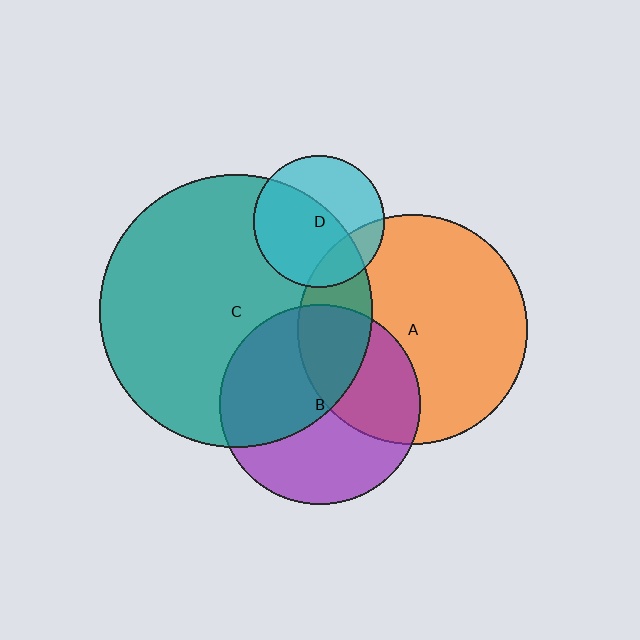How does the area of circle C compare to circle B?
Approximately 1.9 times.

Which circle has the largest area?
Circle C (teal).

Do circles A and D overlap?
Yes.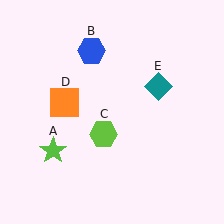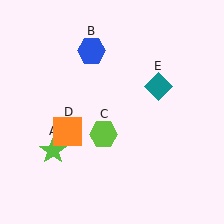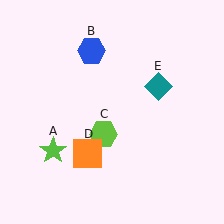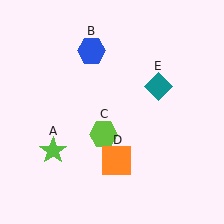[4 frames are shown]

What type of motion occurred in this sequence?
The orange square (object D) rotated counterclockwise around the center of the scene.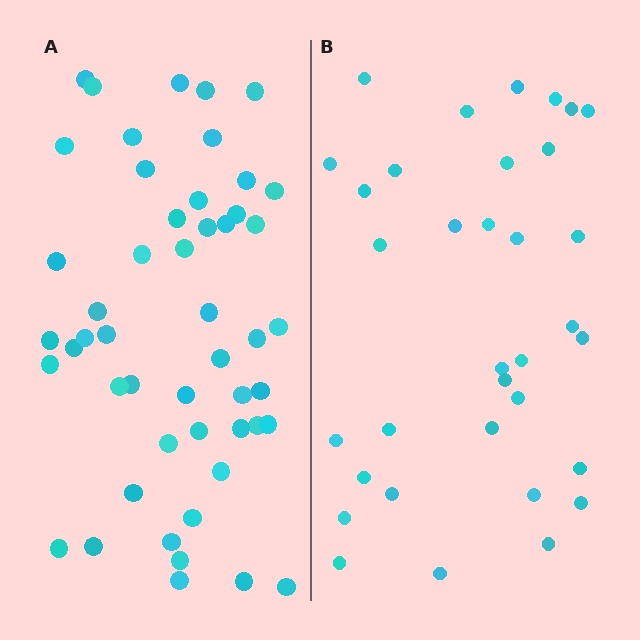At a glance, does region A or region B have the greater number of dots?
Region A (the left region) has more dots.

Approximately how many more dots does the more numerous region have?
Region A has approximately 15 more dots than region B.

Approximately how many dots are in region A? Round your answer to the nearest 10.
About 50 dots.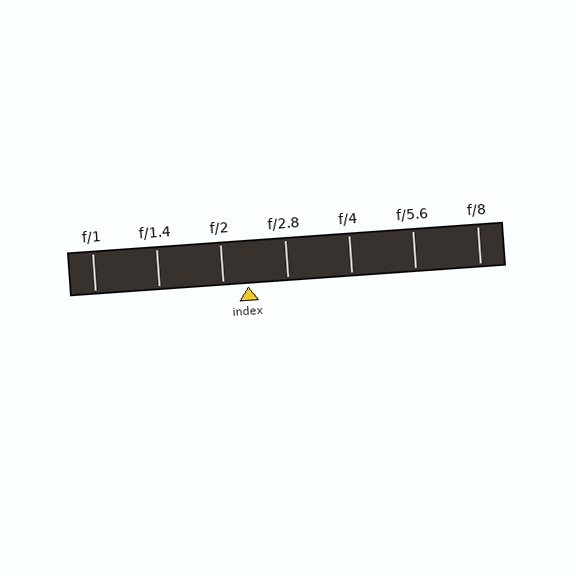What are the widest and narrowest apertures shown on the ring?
The widest aperture shown is f/1 and the narrowest is f/8.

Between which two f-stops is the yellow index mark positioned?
The index mark is between f/2 and f/2.8.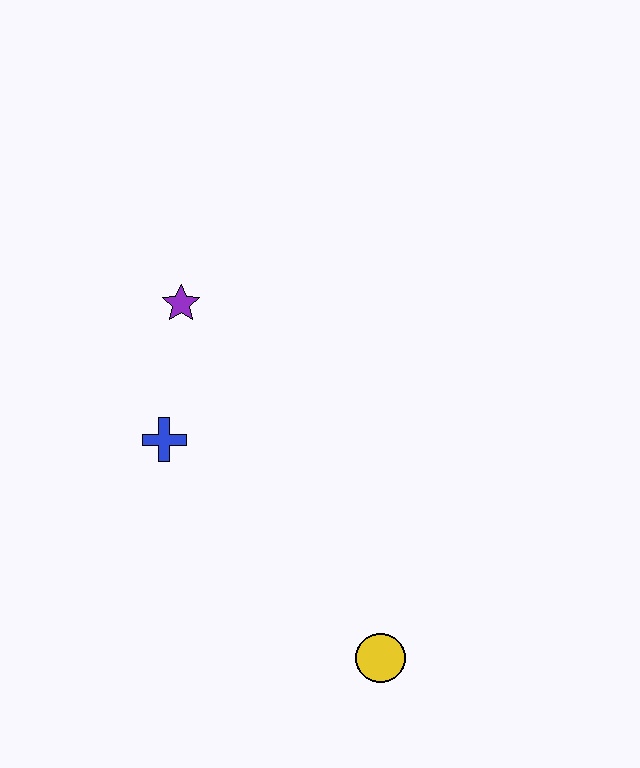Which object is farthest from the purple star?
The yellow circle is farthest from the purple star.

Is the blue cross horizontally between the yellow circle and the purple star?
No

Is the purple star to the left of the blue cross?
No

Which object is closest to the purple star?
The blue cross is closest to the purple star.